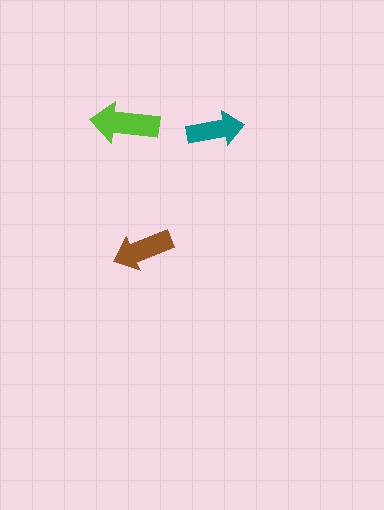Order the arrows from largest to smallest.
the lime one, the brown one, the teal one.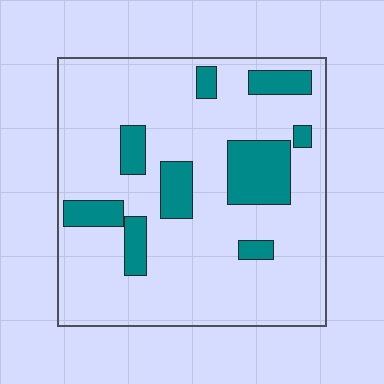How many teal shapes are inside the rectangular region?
9.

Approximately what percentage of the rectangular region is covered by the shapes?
Approximately 20%.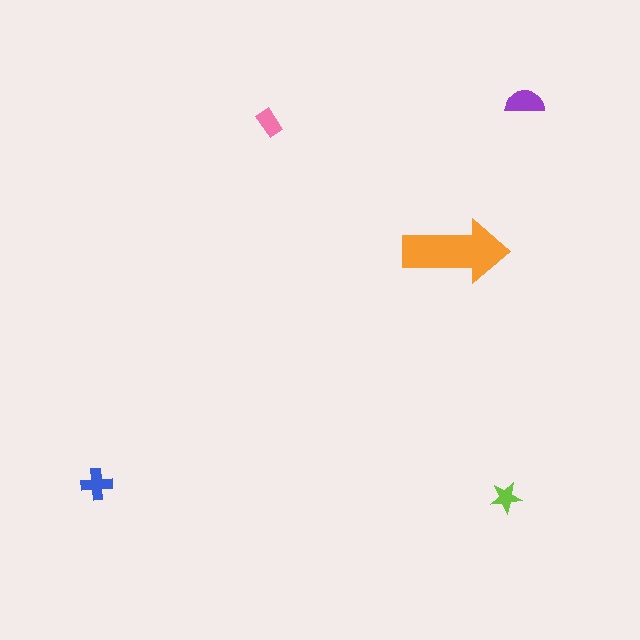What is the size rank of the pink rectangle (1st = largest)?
4th.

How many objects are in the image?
There are 5 objects in the image.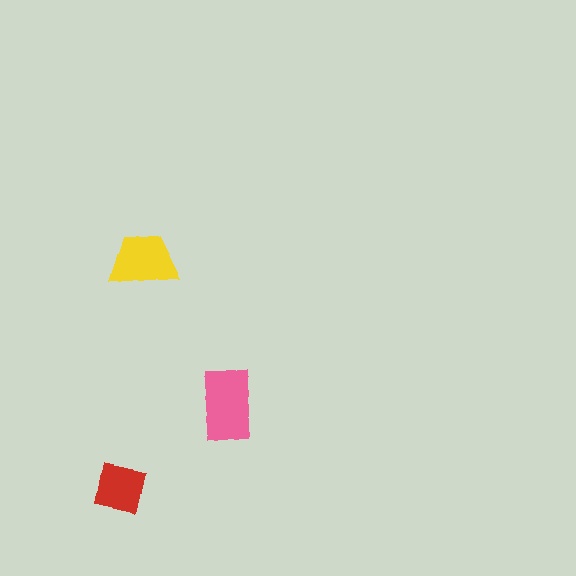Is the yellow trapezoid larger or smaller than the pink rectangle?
Smaller.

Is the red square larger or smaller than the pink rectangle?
Smaller.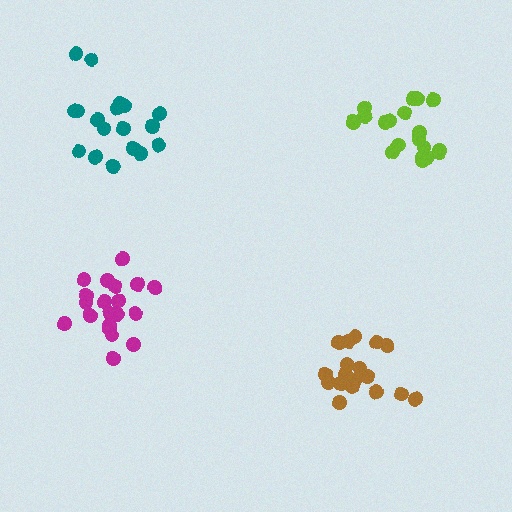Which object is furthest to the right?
The lime cluster is rightmost.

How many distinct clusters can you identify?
There are 4 distinct clusters.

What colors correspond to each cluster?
The clusters are colored: magenta, teal, brown, lime.